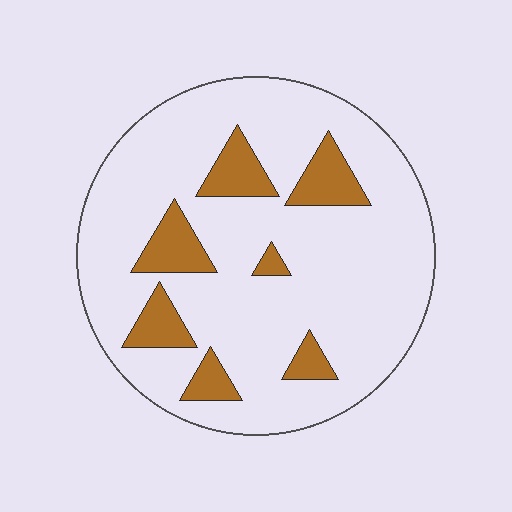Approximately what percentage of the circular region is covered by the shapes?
Approximately 15%.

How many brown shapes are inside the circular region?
7.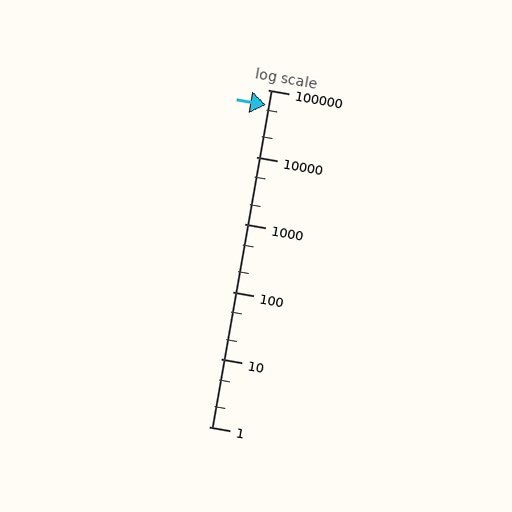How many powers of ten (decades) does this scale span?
The scale spans 5 decades, from 1 to 100000.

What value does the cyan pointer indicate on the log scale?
The pointer indicates approximately 60000.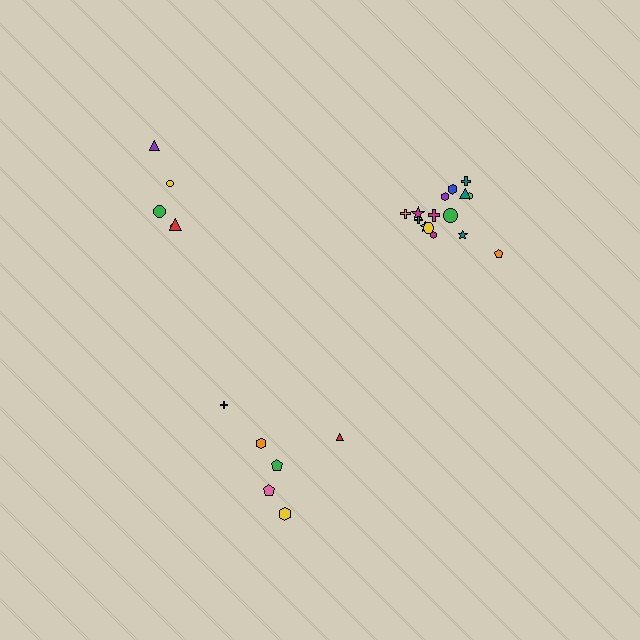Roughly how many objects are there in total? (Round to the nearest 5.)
Roughly 25 objects in total.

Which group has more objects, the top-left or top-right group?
The top-right group.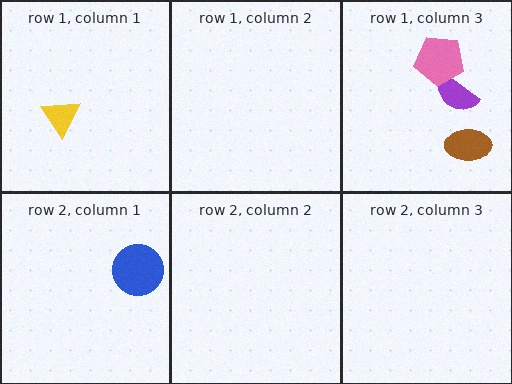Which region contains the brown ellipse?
The row 1, column 3 region.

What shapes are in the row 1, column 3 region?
The purple semicircle, the pink pentagon, the brown ellipse.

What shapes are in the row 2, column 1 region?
The blue circle.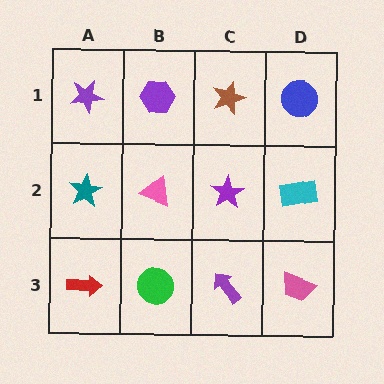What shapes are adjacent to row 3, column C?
A purple star (row 2, column C), a green circle (row 3, column B), a pink trapezoid (row 3, column D).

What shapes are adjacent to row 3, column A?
A teal star (row 2, column A), a green circle (row 3, column B).